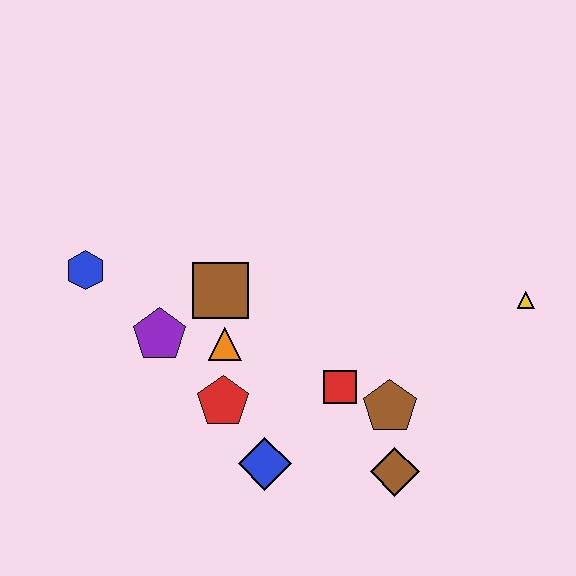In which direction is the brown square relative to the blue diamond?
The brown square is above the blue diamond.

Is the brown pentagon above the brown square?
No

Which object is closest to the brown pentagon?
The red square is closest to the brown pentagon.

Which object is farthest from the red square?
The blue hexagon is farthest from the red square.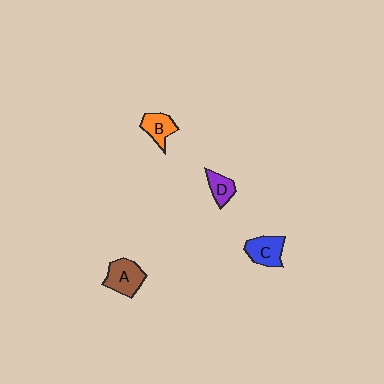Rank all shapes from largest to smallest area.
From largest to smallest: A (brown), C (blue), B (orange), D (purple).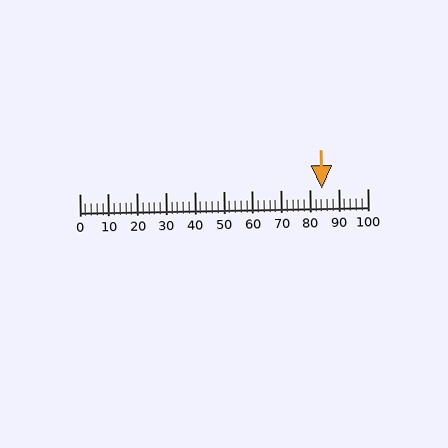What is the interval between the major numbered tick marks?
The major tick marks are spaced 10 units apart.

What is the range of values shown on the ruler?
The ruler shows values from 0 to 100.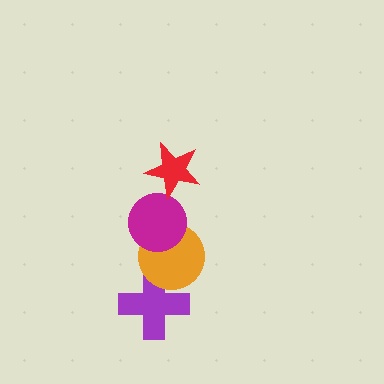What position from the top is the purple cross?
The purple cross is 4th from the top.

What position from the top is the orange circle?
The orange circle is 3rd from the top.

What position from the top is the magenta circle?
The magenta circle is 2nd from the top.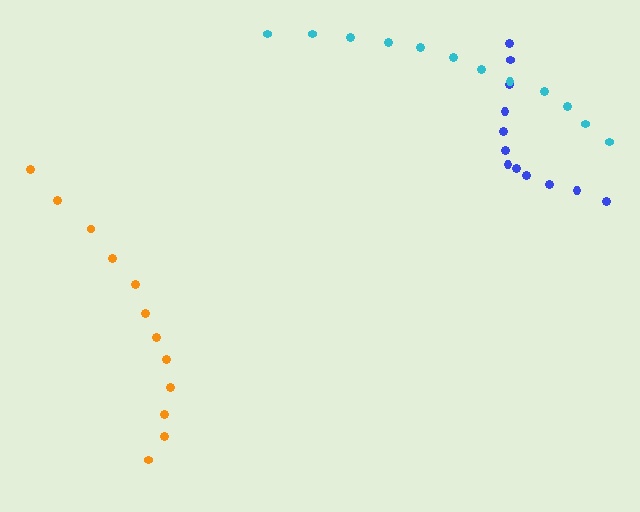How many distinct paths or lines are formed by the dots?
There are 3 distinct paths.